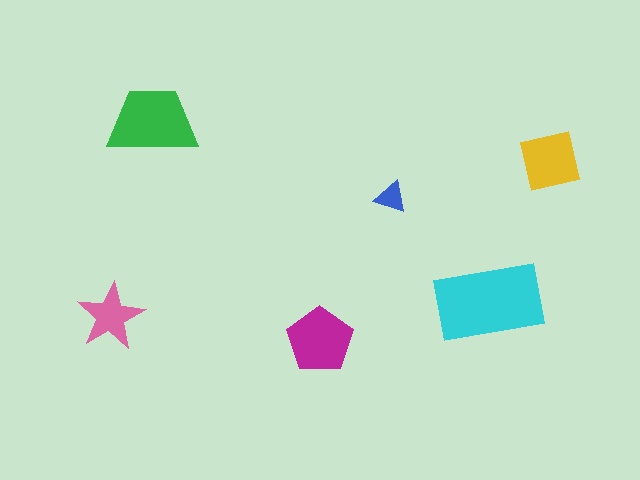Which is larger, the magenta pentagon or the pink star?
The magenta pentagon.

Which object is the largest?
The cyan rectangle.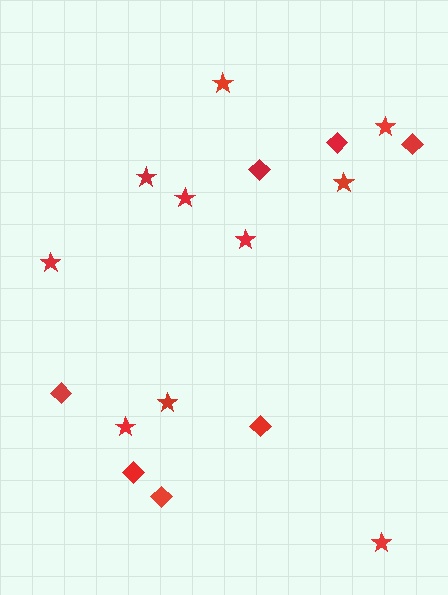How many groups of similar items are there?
There are 2 groups: one group of diamonds (7) and one group of stars (10).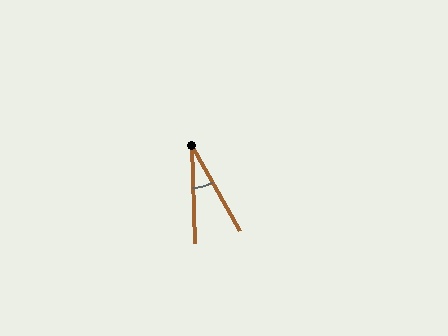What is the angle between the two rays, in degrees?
Approximately 28 degrees.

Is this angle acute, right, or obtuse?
It is acute.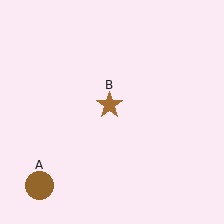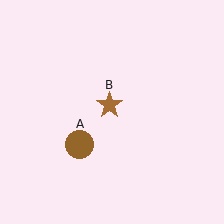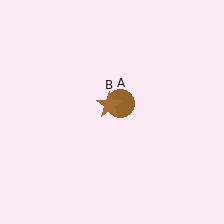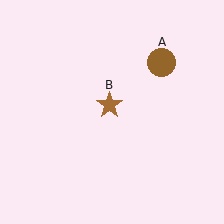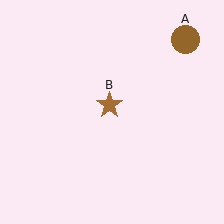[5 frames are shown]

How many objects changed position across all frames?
1 object changed position: brown circle (object A).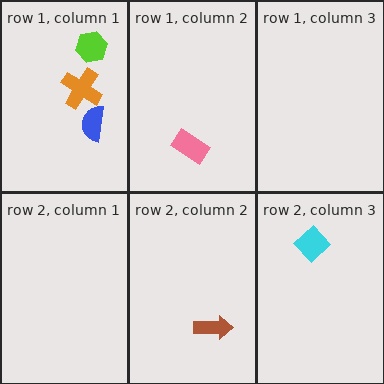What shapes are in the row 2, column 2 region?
The brown arrow.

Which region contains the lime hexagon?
The row 1, column 1 region.